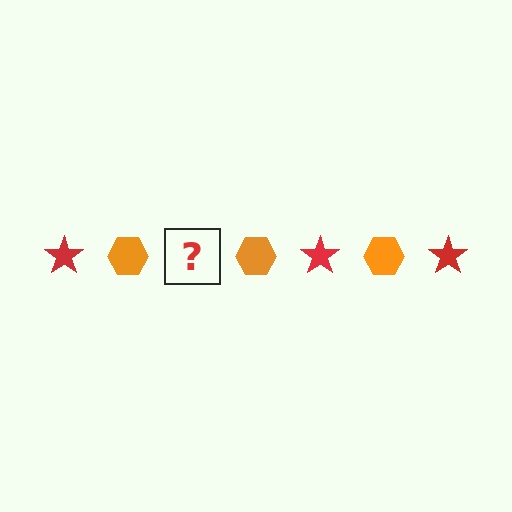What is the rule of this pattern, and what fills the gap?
The rule is that the pattern alternates between red star and orange hexagon. The gap should be filled with a red star.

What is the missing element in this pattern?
The missing element is a red star.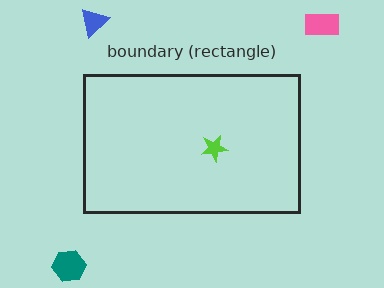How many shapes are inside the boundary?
1 inside, 3 outside.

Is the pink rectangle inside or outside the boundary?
Outside.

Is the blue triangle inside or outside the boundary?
Outside.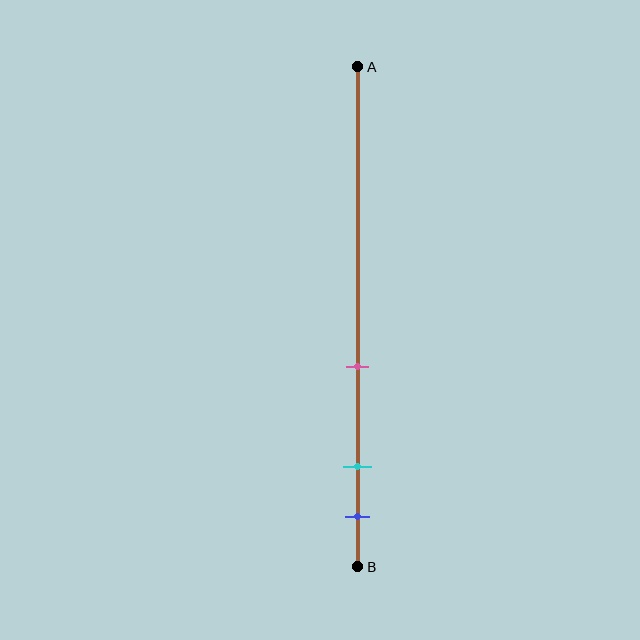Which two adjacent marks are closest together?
The cyan and blue marks are the closest adjacent pair.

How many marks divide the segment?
There are 3 marks dividing the segment.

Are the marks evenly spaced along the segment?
No, the marks are not evenly spaced.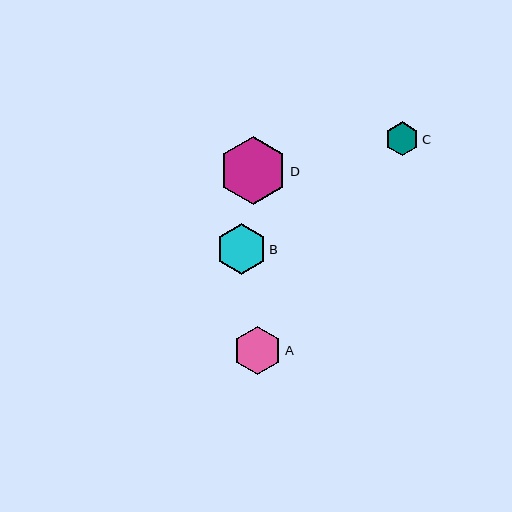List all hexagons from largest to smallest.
From largest to smallest: D, B, A, C.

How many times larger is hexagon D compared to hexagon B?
Hexagon D is approximately 1.3 times the size of hexagon B.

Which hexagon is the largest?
Hexagon D is the largest with a size of approximately 68 pixels.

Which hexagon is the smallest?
Hexagon C is the smallest with a size of approximately 33 pixels.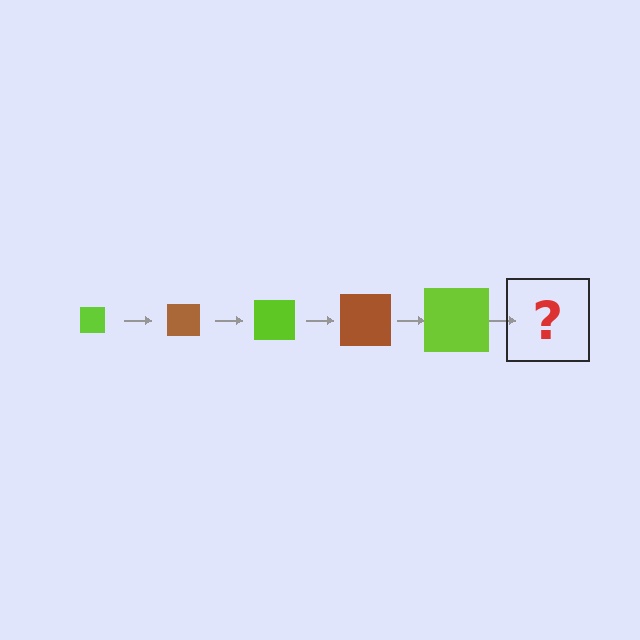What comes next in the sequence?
The next element should be a brown square, larger than the previous one.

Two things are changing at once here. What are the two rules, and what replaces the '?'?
The two rules are that the square grows larger each step and the color cycles through lime and brown. The '?' should be a brown square, larger than the previous one.